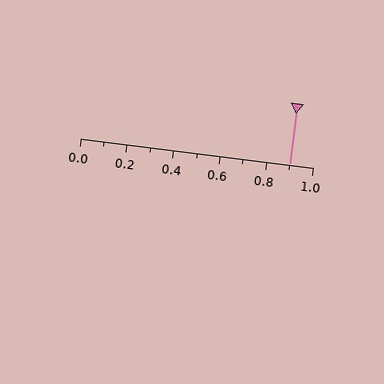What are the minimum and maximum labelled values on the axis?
The axis runs from 0.0 to 1.0.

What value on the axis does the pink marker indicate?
The marker indicates approximately 0.9.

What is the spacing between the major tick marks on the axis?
The major ticks are spaced 0.2 apart.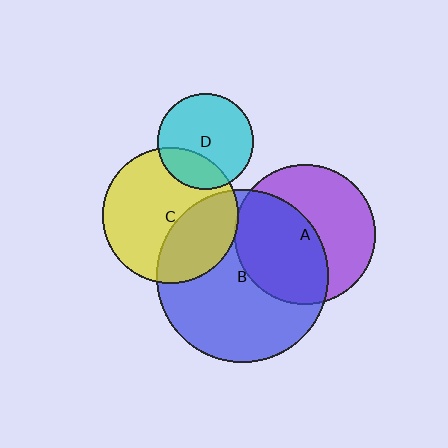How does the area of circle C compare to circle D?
Approximately 2.0 times.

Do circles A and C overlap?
Yes.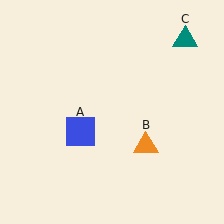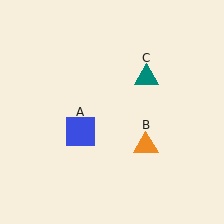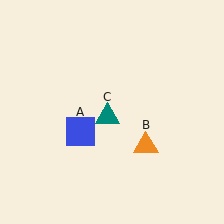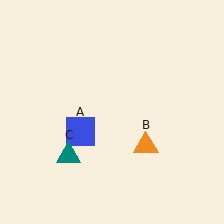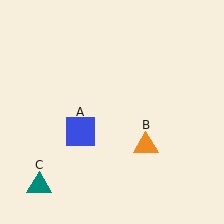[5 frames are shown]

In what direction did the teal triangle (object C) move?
The teal triangle (object C) moved down and to the left.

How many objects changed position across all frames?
1 object changed position: teal triangle (object C).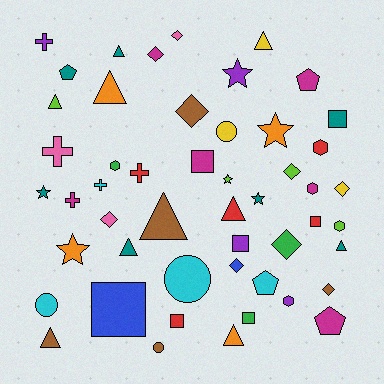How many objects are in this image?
There are 50 objects.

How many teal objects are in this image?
There are 7 teal objects.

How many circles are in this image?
There are 4 circles.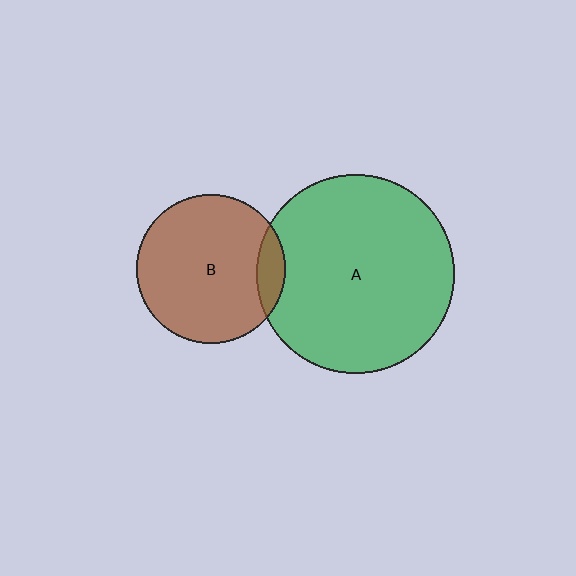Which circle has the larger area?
Circle A (green).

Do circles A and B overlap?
Yes.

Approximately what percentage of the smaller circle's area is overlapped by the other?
Approximately 10%.